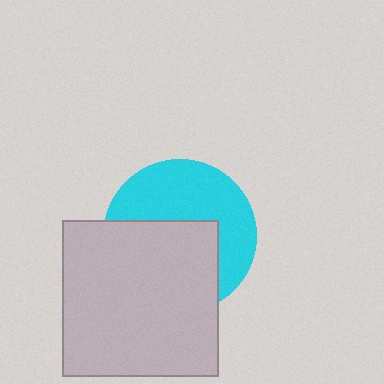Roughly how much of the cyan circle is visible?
About half of it is visible (roughly 49%).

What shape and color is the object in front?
The object in front is a light gray square.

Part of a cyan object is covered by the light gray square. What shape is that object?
It is a circle.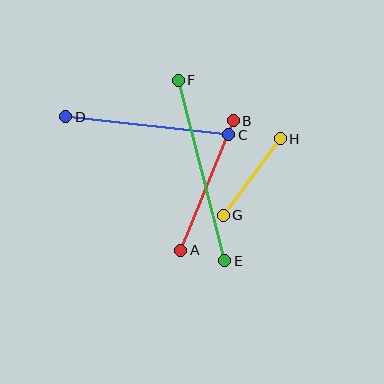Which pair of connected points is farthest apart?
Points E and F are farthest apart.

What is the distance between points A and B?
The distance is approximately 140 pixels.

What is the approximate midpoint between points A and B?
The midpoint is at approximately (207, 186) pixels.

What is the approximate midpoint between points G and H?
The midpoint is at approximately (252, 177) pixels.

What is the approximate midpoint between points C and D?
The midpoint is at approximately (147, 126) pixels.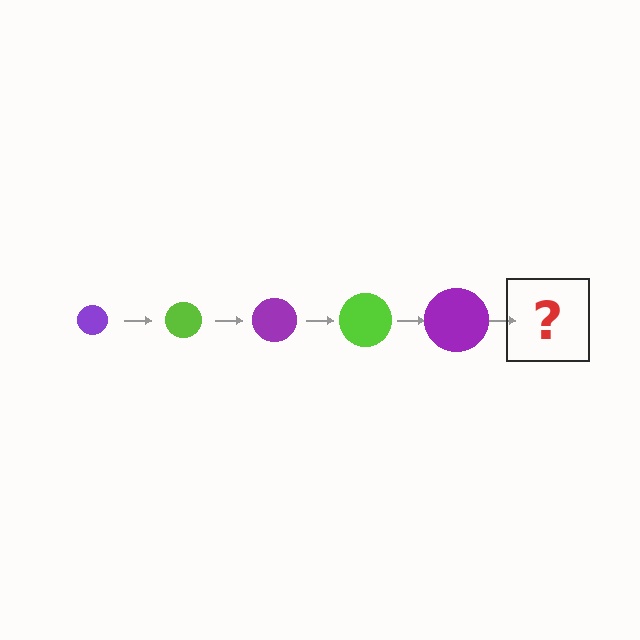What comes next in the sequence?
The next element should be a lime circle, larger than the previous one.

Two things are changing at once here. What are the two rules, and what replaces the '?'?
The two rules are that the circle grows larger each step and the color cycles through purple and lime. The '?' should be a lime circle, larger than the previous one.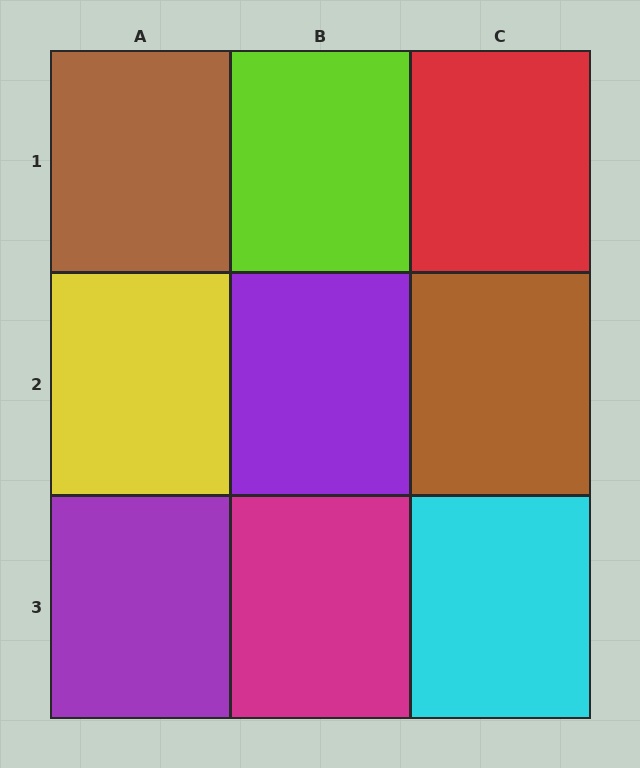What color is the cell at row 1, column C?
Red.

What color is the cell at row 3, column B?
Magenta.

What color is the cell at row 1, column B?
Lime.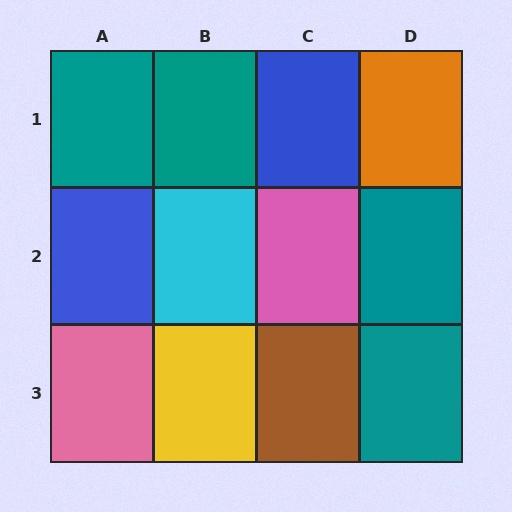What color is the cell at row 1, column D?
Orange.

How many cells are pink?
2 cells are pink.